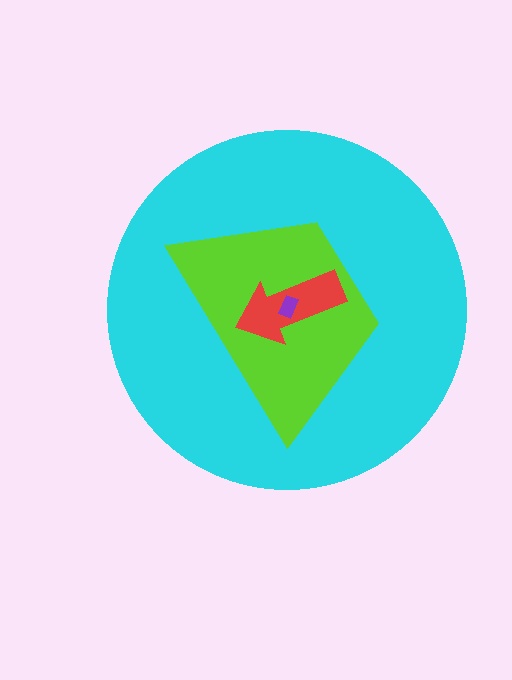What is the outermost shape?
The cyan circle.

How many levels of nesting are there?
4.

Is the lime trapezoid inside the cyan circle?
Yes.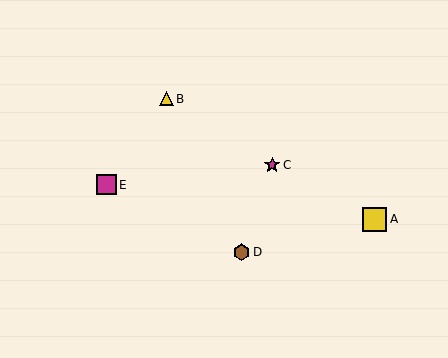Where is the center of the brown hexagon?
The center of the brown hexagon is at (241, 252).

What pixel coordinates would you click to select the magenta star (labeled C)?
Click at (272, 165) to select the magenta star C.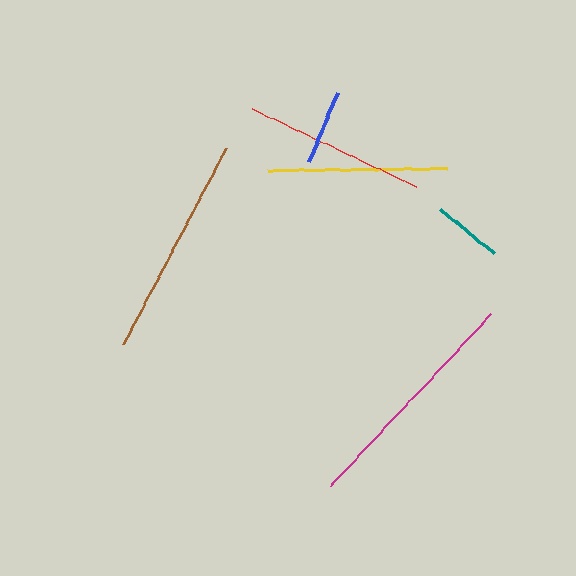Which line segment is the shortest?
The teal line is the shortest at approximately 69 pixels.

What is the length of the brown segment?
The brown segment is approximately 221 pixels long.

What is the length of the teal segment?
The teal segment is approximately 69 pixels long.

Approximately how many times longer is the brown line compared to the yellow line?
The brown line is approximately 1.2 times the length of the yellow line.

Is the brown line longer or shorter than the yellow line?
The brown line is longer than the yellow line.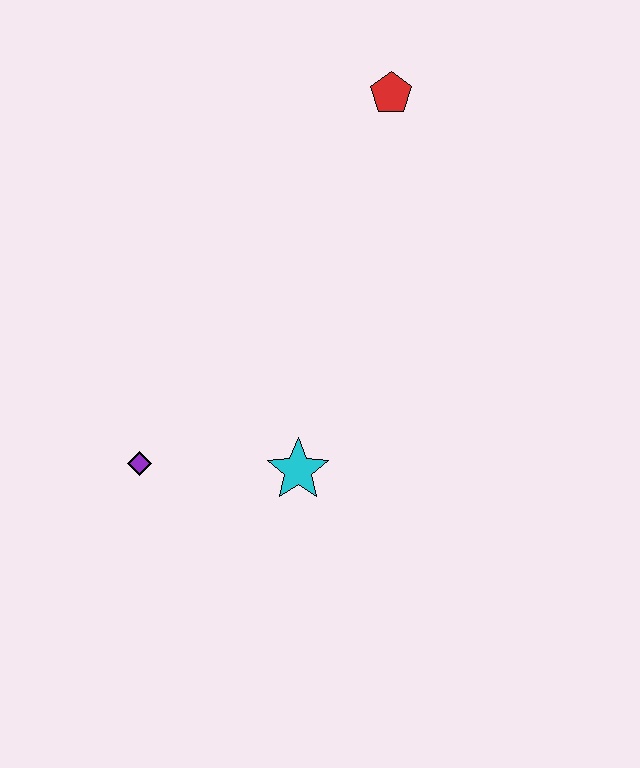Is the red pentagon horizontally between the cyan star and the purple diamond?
No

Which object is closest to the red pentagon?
The cyan star is closest to the red pentagon.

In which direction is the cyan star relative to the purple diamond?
The cyan star is to the right of the purple diamond.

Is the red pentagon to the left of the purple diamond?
No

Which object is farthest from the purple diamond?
The red pentagon is farthest from the purple diamond.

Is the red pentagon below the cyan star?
No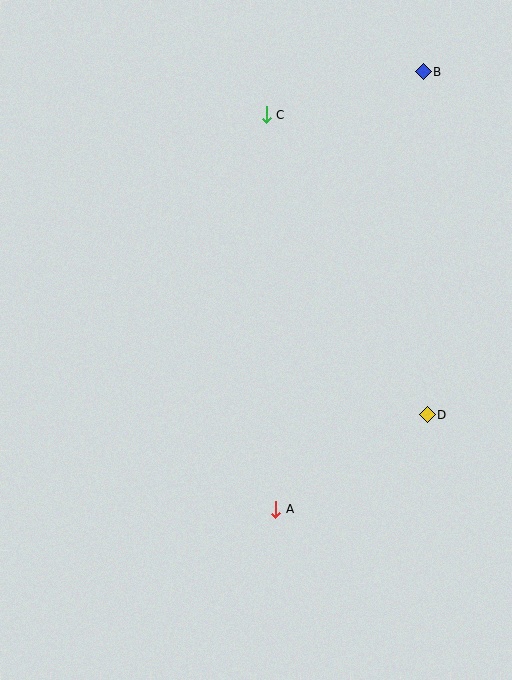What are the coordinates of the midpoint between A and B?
The midpoint between A and B is at (349, 291).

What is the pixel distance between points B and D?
The distance between B and D is 343 pixels.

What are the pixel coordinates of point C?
Point C is at (266, 115).